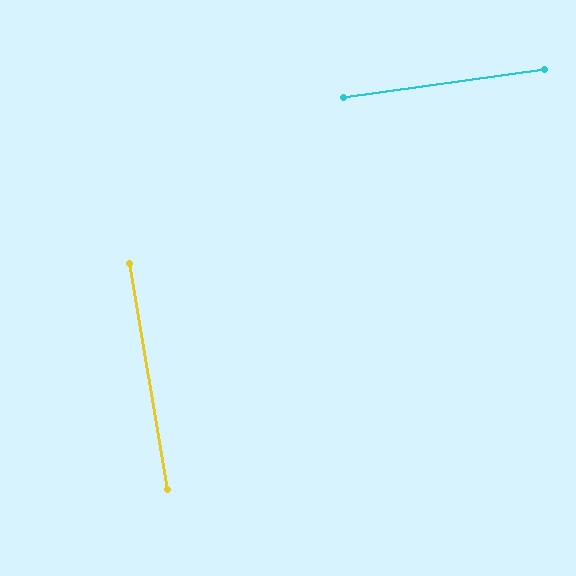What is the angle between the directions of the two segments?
Approximately 88 degrees.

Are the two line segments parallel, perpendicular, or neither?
Perpendicular — they meet at approximately 88°.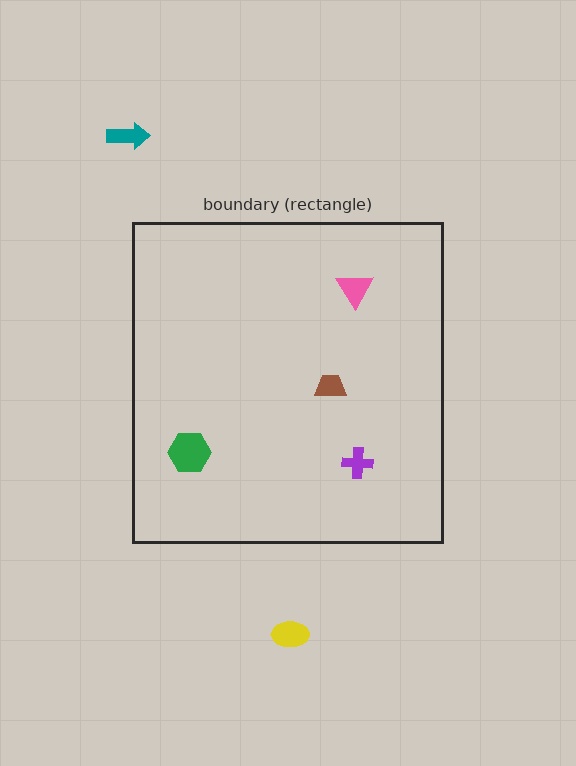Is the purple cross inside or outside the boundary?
Inside.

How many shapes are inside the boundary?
4 inside, 2 outside.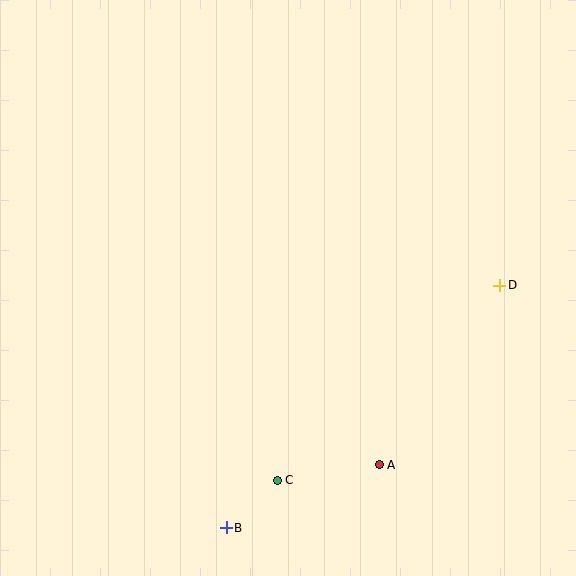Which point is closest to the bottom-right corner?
Point A is closest to the bottom-right corner.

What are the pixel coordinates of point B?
Point B is at (226, 528).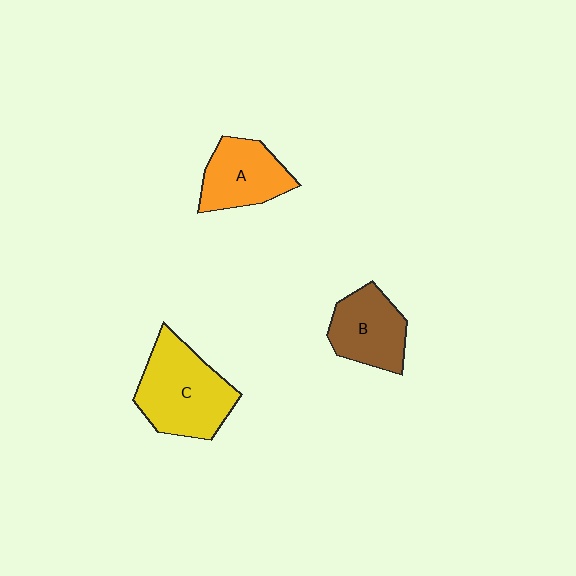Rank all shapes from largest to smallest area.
From largest to smallest: C (yellow), B (brown), A (orange).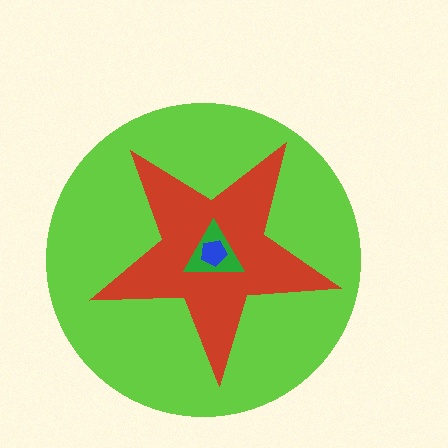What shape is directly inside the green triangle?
The blue pentagon.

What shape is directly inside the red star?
The green triangle.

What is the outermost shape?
The lime circle.